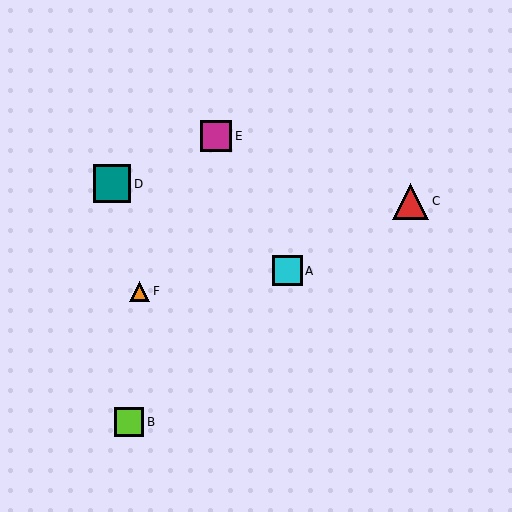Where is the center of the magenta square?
The center of the magenta square is at (216, 136).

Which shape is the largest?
The teal square (labeled D) is the largest.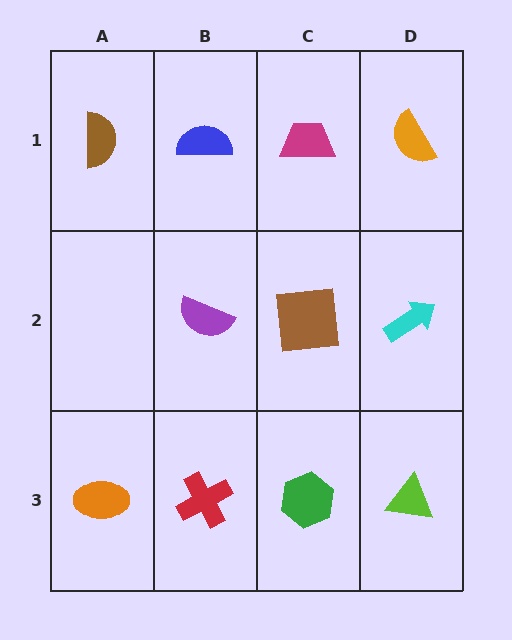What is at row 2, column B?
A purple semicircle.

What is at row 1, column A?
A brown semicircle.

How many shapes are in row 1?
4 shapes.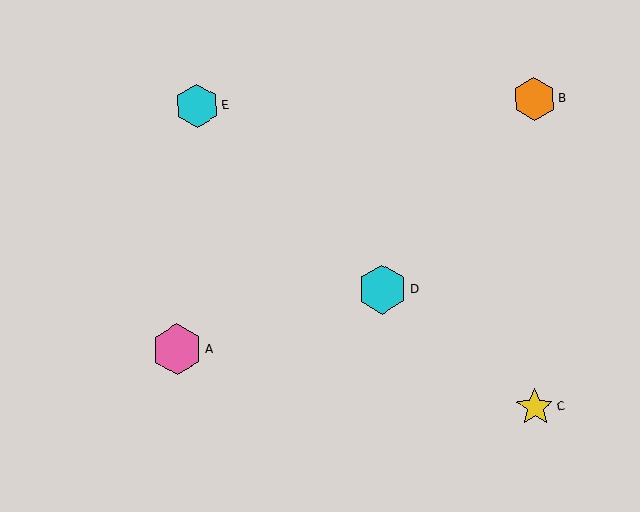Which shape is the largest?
The pink hexagon (labeled A) is the largest.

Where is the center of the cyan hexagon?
The center of the cyan hexagon is at (197, 106).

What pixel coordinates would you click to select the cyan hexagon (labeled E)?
Click at (197, 106) to select the cyan hexagon E.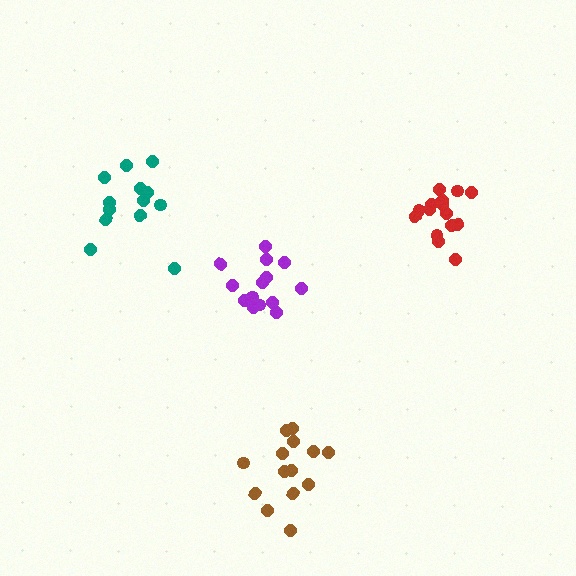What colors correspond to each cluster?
The clusters are colored: red, brown, purple, teal.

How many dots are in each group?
Group 1: 16 dots, Group 2: 14 dots, Group 3: 14 dots, Group 4: 13 dots (57 total).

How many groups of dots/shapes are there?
There are 4 groups.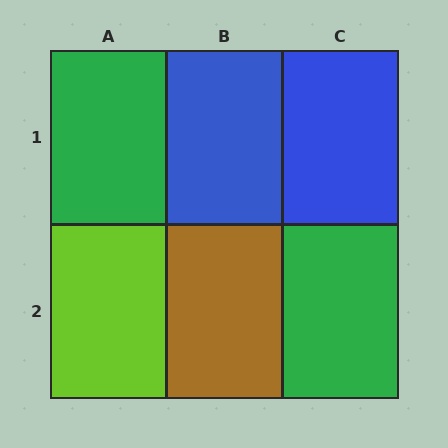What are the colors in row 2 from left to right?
Lime, brown, green.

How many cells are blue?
2 cells are blue.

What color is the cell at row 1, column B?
Blue.